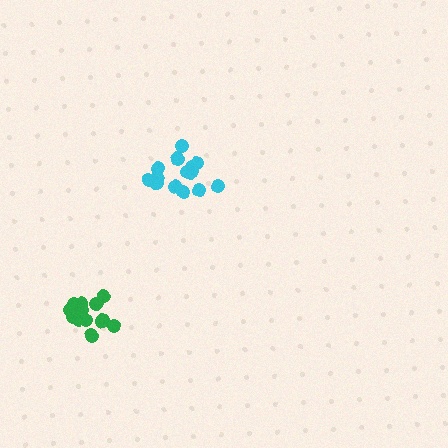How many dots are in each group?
Group 1: 15 dots, Group 2: 13 dots (28 total).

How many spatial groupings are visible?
There are 2 spatial groupings.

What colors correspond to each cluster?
The clusters are colored: cyan, green.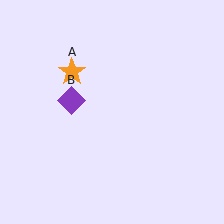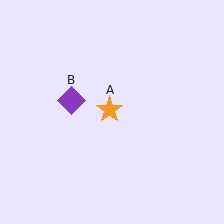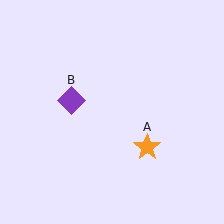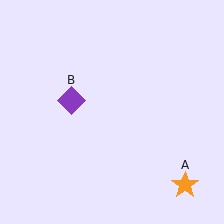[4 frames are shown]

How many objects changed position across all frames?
1 object changed position: orange star (object A).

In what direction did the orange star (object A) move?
The orange star (object A) moved down and to the right.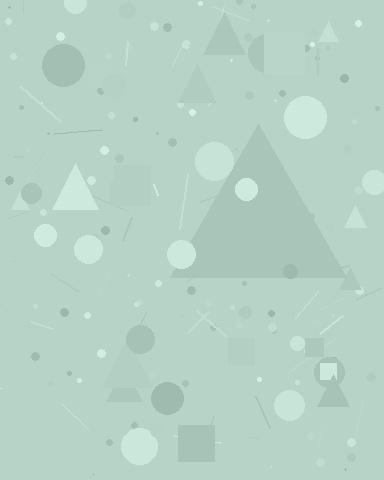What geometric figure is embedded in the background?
A triangle is embedded in the background.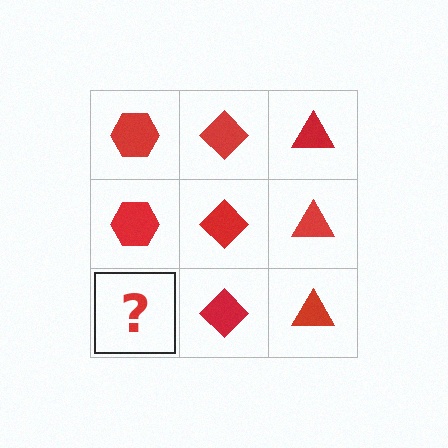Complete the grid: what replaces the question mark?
The question mark should be replaced with a red hexagon.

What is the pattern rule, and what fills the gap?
The rule is that each column has a consistent shape. The gap should be filled with a red hexagon.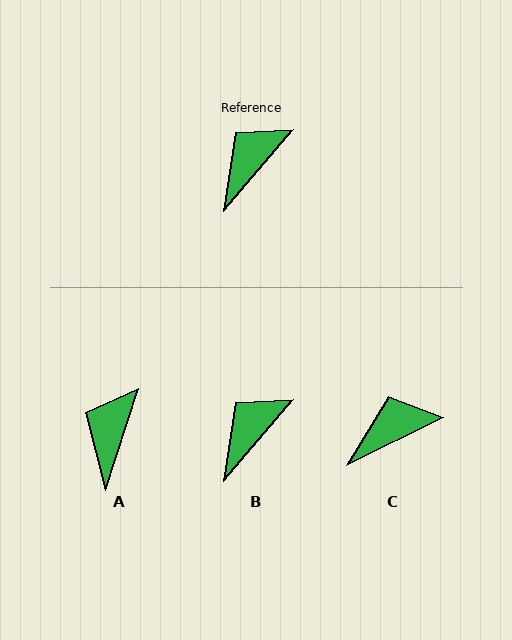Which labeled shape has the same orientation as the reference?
B.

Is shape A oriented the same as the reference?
No, it is off by about 22 degrees.